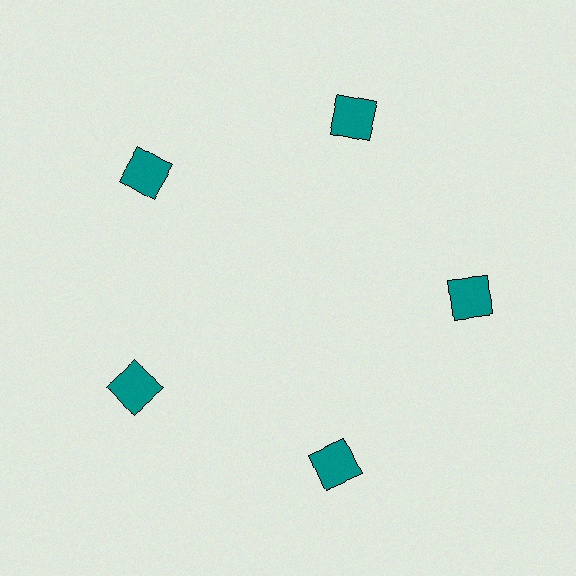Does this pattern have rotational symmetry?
Yes, this pattern has 5-fold rotational symmetry. It looks the same after rotating 72 degrees around the center.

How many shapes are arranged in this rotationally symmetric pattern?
There are 5 shapes, arranged in 5 groups of 1.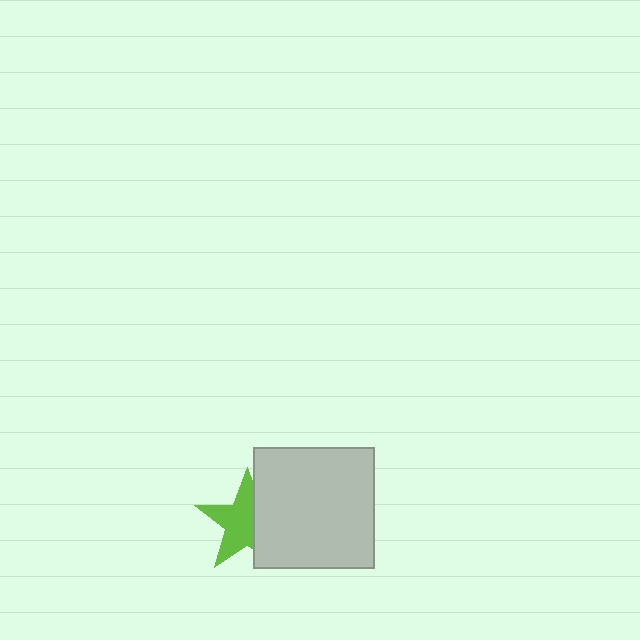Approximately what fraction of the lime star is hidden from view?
Roughly 38% of the lime star is hidden behind the light gray square.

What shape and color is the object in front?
The object in front is a light gray square.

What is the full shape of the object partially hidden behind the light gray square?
The partially hidden object is a lime star.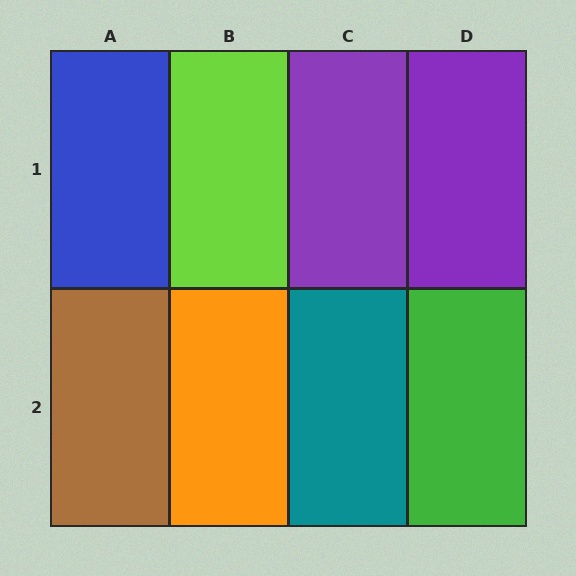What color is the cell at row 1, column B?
Lime.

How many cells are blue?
1 cell is blue.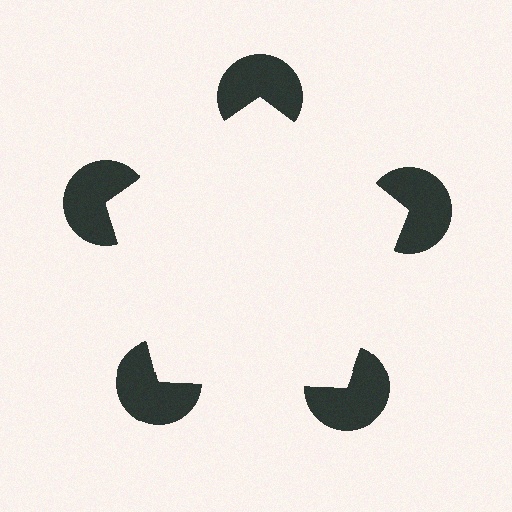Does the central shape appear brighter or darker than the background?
It typically appears slightly brighter than the background, even though no actual brightness change is drawn.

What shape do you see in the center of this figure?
An illusory pentagon — its edges are inferred from the aligned wedge cuts in the pac-man discs, not physically drawn.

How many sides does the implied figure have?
5 sides.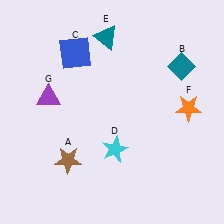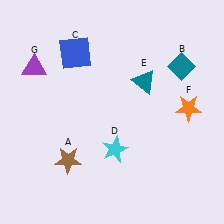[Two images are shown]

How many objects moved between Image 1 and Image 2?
2 objects moved between the two images.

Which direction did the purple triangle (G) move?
The purple triangle (G) moved up.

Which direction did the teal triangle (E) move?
The teal triangle (E) moved down.